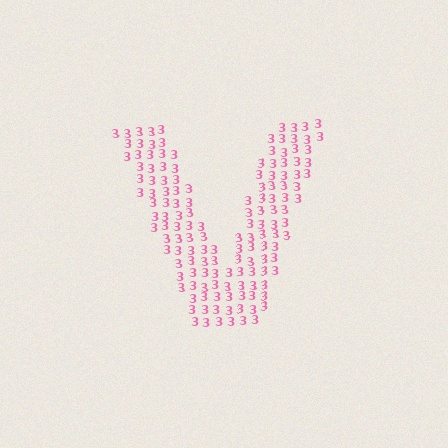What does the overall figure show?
The overall figure shows the letter V.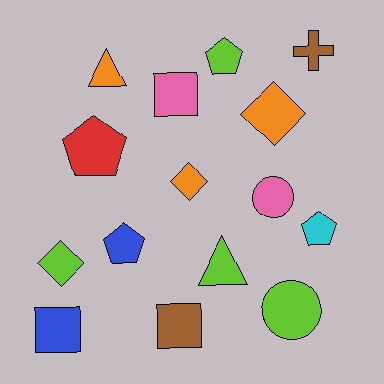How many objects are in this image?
There are 15 objects.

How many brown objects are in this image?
There are 2 brown objects.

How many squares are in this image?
There are 3 squares.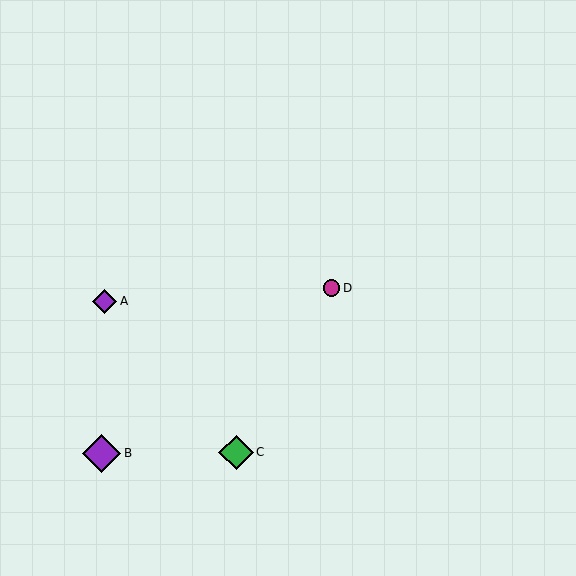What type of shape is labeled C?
Shape C is a green diamond.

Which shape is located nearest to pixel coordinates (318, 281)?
The magenta circle (labeled D) at (332, 288) is nearest to that location.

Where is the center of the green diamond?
The center of the green diamond is at (236, 452).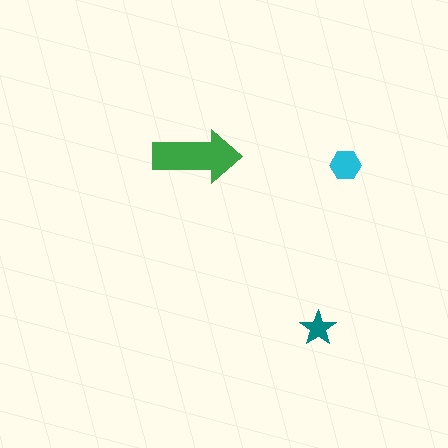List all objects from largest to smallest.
The green arrow, the cyan hexagon, the teal star.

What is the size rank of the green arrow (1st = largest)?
1st.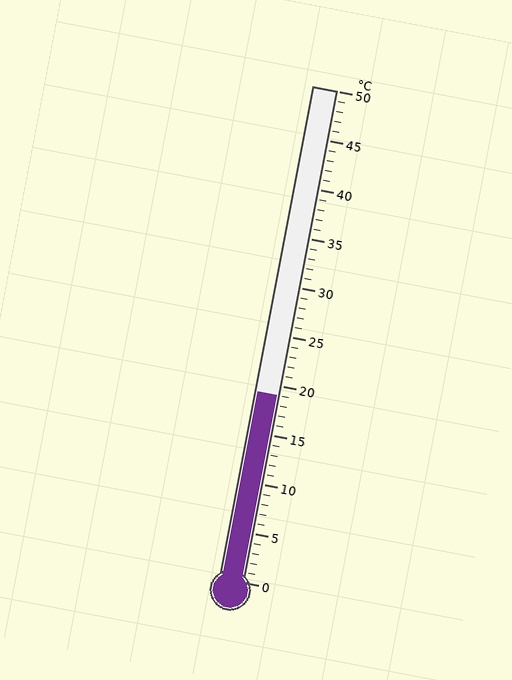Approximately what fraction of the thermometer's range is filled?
The thermometer is filled to approximately 40% of its range.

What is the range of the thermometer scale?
The thermometer scale ranges from 0°C to 50°C.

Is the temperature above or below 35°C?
The temperature is below 35°C.